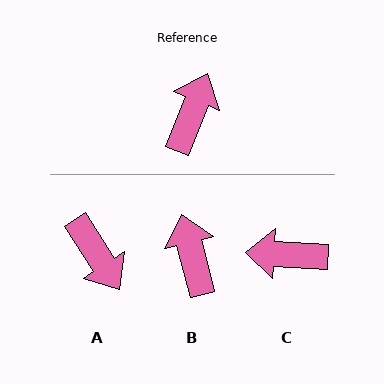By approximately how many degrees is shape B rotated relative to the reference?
Approximately 36 degrees counter-clockwise.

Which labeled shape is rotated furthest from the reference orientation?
A, about 126 degrees away.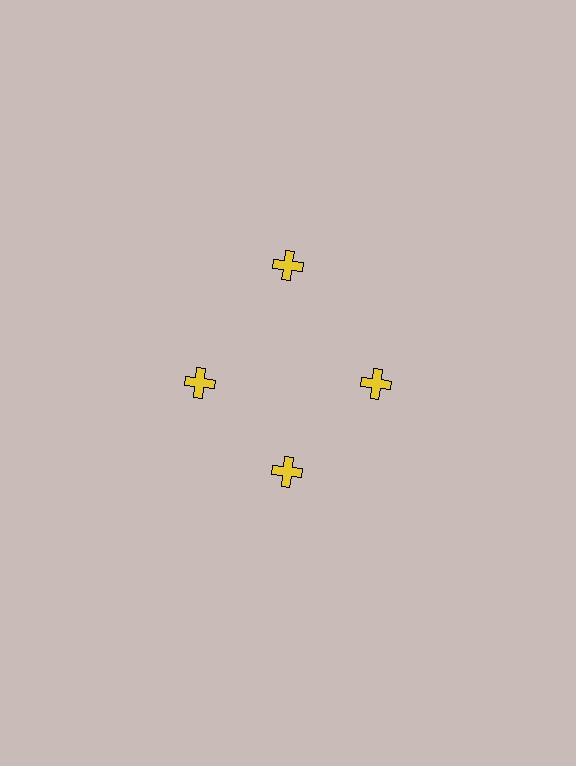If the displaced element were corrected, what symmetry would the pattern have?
It would have 4-fold rotational symmetry — the pattern would map onto itself every 90 degrees.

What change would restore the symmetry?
The symmetry would be restored by moving it inward, back onto the ring so that all 4 crosses sit at equal angles and equal distance from the center.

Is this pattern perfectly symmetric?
No. The 4 yellow crosses are arranged in a ring, but one element near the 12 o'clock position is pushed outward from the center, breaking the 4-fold rotational symmetry.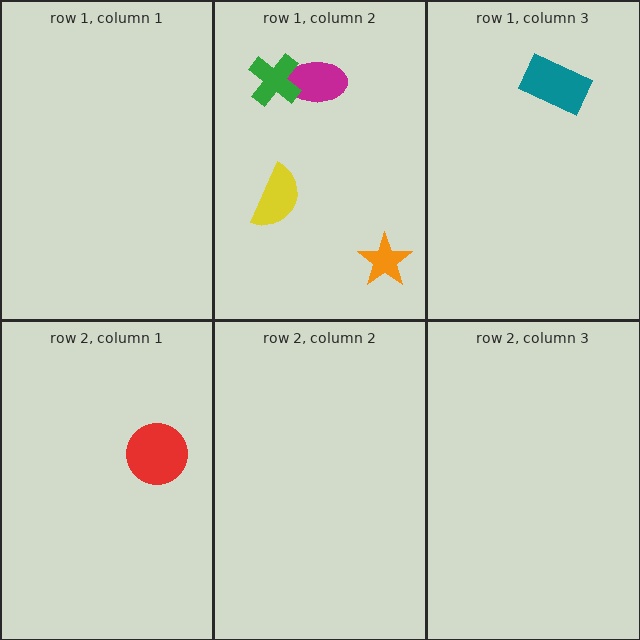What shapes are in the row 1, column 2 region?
The yellow semicircle, the orange star, the magenta ellipse, the green cross.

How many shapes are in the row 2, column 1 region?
1.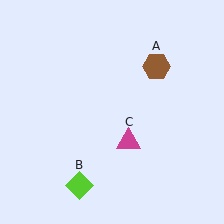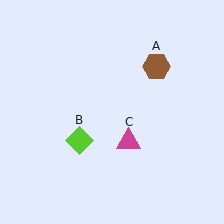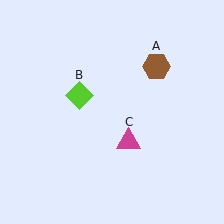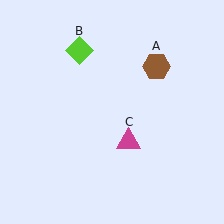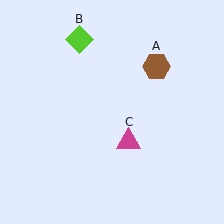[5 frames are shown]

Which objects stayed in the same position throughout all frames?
Brown hexagon (object A) and magenta triangle (object C) remained stationary.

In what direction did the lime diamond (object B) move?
The lime diamond (object B) moved up.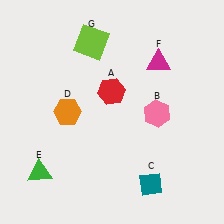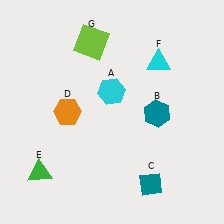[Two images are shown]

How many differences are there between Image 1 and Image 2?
There are 3 differences between the two images.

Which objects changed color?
A changed from red to cyan. B changed from pink to teal. F changed from magenta to cyan.